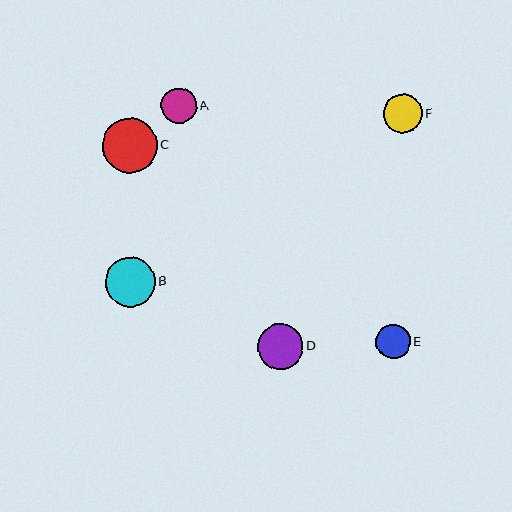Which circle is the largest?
Circle C is the largest with a size of approximately 55 pixels.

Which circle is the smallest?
Circle E is the smallest with a size of approximately 34 pixels.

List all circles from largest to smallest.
From largest to smallest: C, B, D, F, A, E.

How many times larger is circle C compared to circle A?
Circle C is approximately 1.6 times the size of circle A.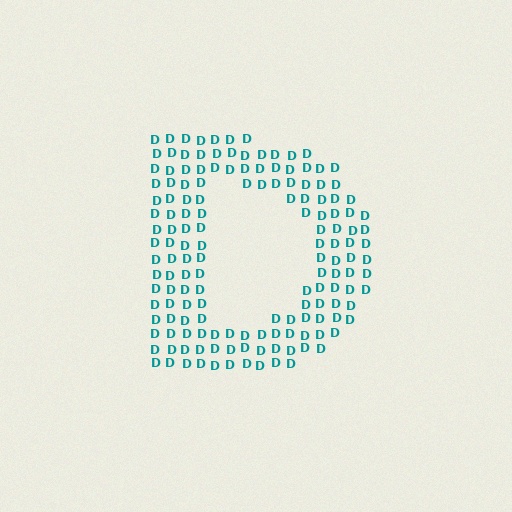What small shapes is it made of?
It is made of small letter D's.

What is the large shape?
The large shape is the letter D.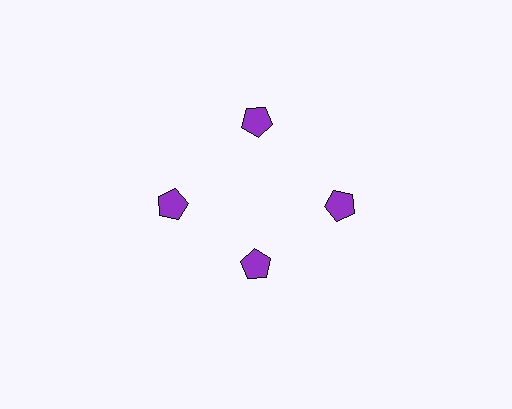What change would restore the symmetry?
The symmetry would be restored by moving it outward, back onto the ring so that all 4 pentagons sit at equal angles and equal distance from the center.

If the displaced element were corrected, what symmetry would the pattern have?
It would have 4-fold rotational symmetry — the pattern would map onto itself every 90 degrees.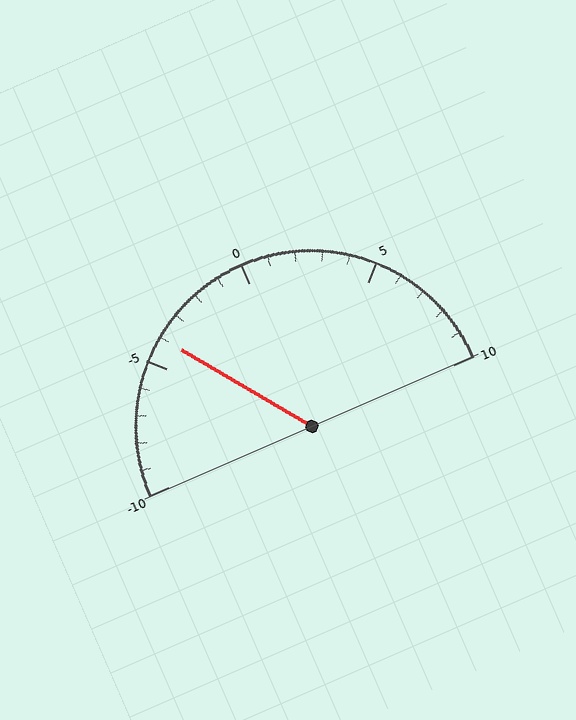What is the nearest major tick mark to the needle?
The nearest major tick mark is -5.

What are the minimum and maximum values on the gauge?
The gauge ranges from -10 to 10.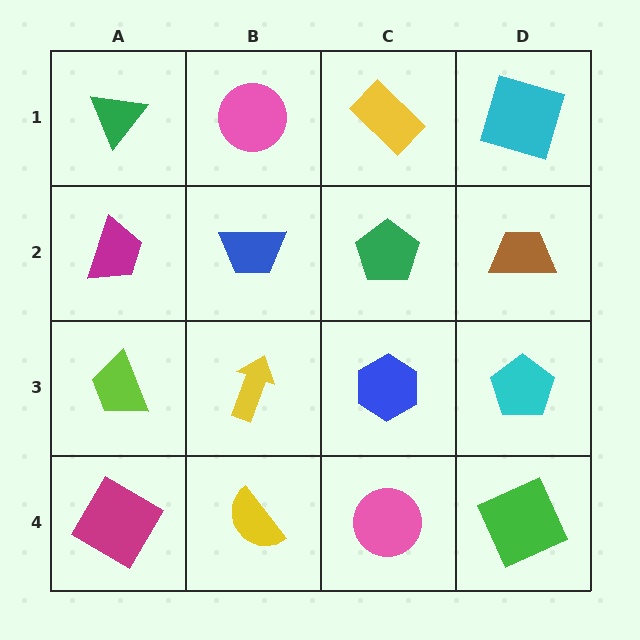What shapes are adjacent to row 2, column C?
A yellow rectangle (row 1, column C), a blue hexagon (row 3, column C), a blue trapezoid (row 2, column B), a brown trapezoid (row 2, column D).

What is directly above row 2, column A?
A green triangle.